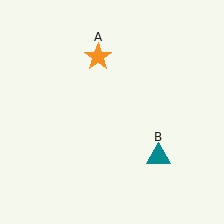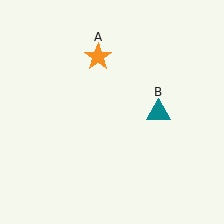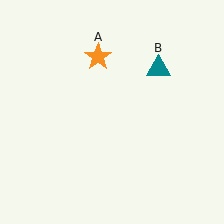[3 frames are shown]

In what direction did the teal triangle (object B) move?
The teal triangle (object B) moved up.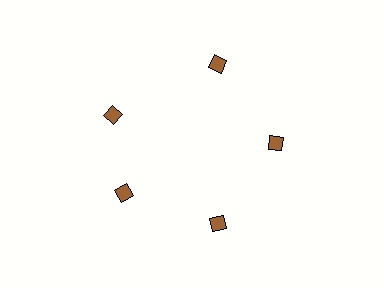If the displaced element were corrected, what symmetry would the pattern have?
It would have 5-fold rotational symmetry — the pattern would map onto itself every 72 degrees.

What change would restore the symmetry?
The symmetry would be restored by rotating it back into even spacing with its neighbors so that all 5 diamonds sit at equal angles and equal distance from the center.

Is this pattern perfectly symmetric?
No. The 5 brown diamonds are arranged in a ring, but one element near the 10 o'clock position is rotated out of alignment along the ring, breaking the 5-fold rotational symmetry.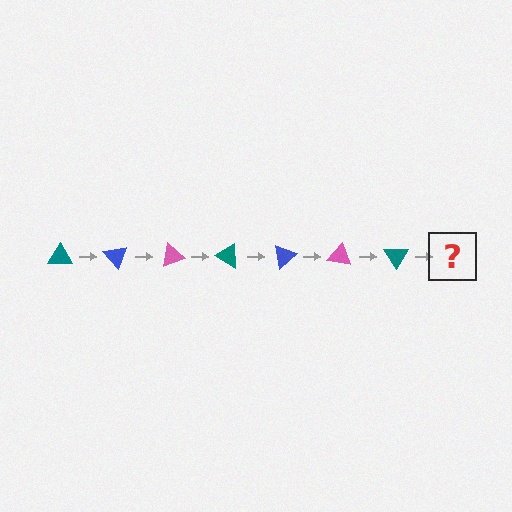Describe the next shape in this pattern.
It should be a blue triangle, rotated 350 degrees from the start.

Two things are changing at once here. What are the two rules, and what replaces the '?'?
The two rules are that it rotates 50 degrees each step and the color cycles through teal, blue, and pink. The '?' should be a blue triangle, rotated 350 degrees from the start.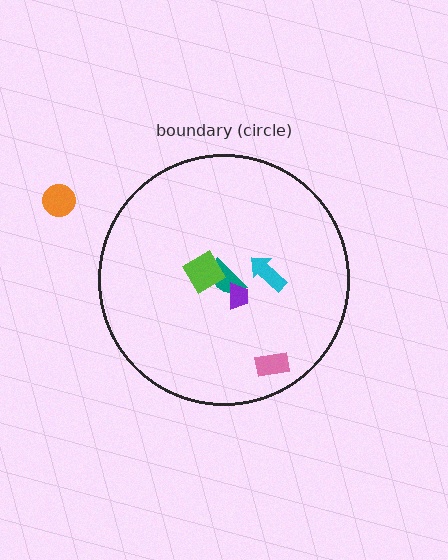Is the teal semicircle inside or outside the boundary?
Inside.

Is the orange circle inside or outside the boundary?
Outside.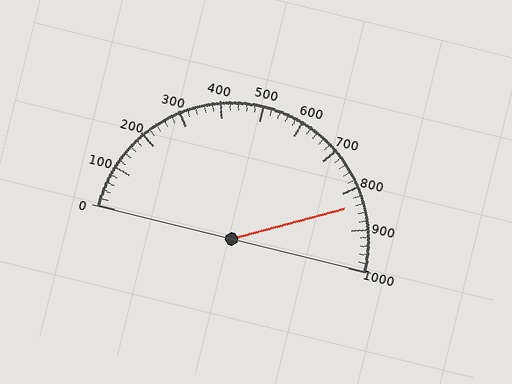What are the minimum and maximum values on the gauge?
The gauge ranges from 0 to 1000.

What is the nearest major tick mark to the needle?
The nearest major tick mark is 800.